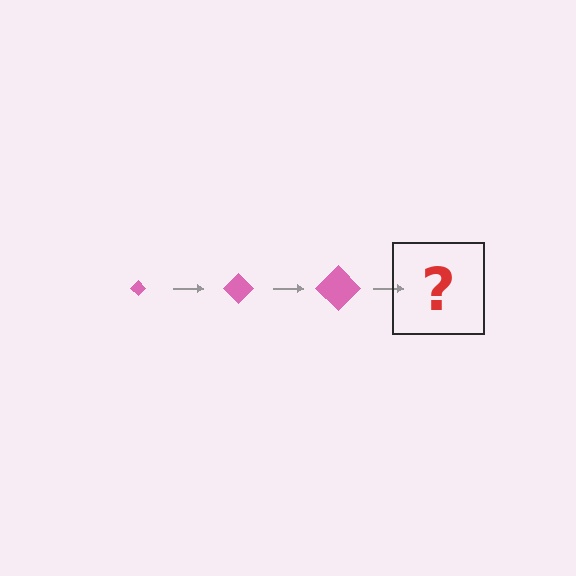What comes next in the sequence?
The next element should be a pink diamond, larger than the previous one.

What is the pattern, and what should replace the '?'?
The pattern is that the diamond gets progressively larger each step. The '?' should be a pink diamond, larger than the previous one.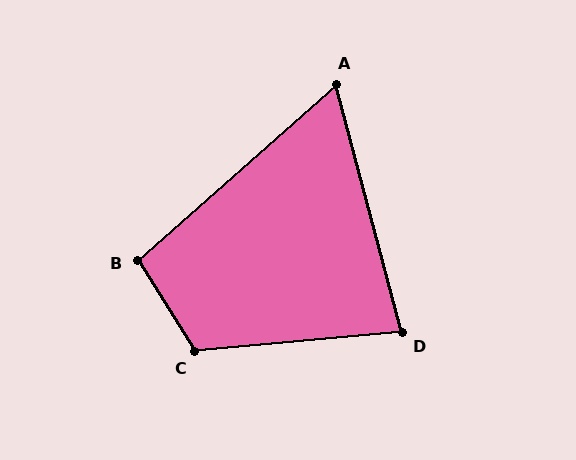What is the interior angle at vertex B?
Approximately 99 degrees (obtuse).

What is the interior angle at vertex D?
Approximately 81 degrees (acute).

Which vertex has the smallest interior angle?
A, at approximately 63 degrees.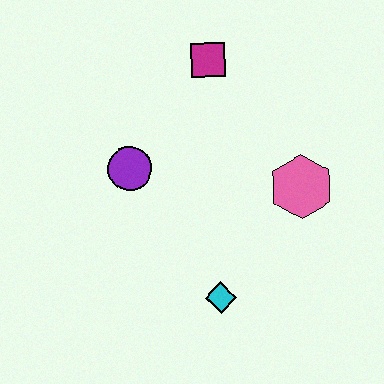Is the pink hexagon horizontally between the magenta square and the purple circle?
No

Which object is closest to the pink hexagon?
The cyan diamond is closest to the pink hexagon.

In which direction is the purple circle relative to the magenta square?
The purple circle is below the magenta square.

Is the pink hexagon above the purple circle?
No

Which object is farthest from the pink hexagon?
The purple circle is farthest from the pink hexagon.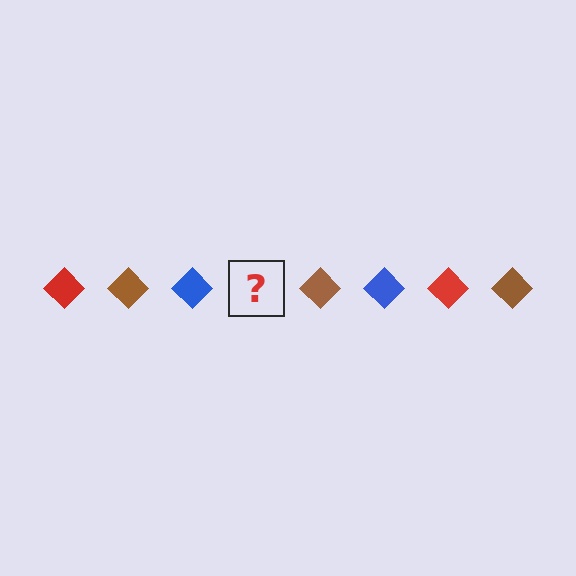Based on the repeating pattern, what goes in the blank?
The blank should be a red diamond.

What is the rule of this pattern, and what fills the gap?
The rule is that the pattern cycles through red, brown, blue diamonds. The gap should be filled with a red diamond.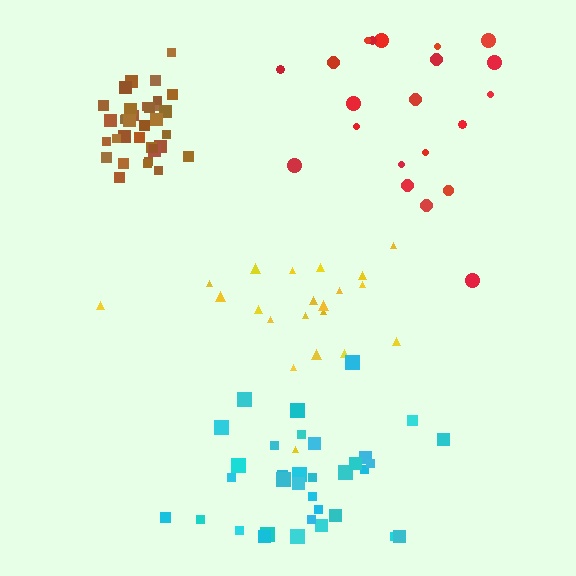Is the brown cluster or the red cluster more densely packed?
Brown.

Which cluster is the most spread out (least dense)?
Red.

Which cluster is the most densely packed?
Brown.